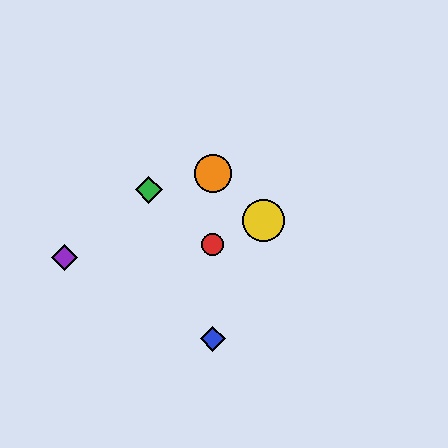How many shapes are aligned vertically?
3 shapes (the red circle, the blue diamond, the orange circle) are aligned vertically.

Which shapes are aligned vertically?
The red circle, the blue diamond, the orange circle are aligned vertically.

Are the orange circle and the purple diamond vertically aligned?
No, the orange circle is at x≈213 and the purple diamond is at x≈65.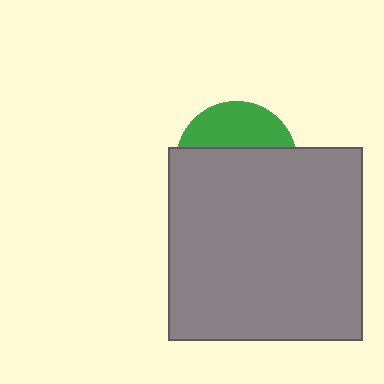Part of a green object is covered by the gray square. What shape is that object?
It is a circle.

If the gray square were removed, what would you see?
You would see the complete green circle.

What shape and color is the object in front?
The object in front is a gray square.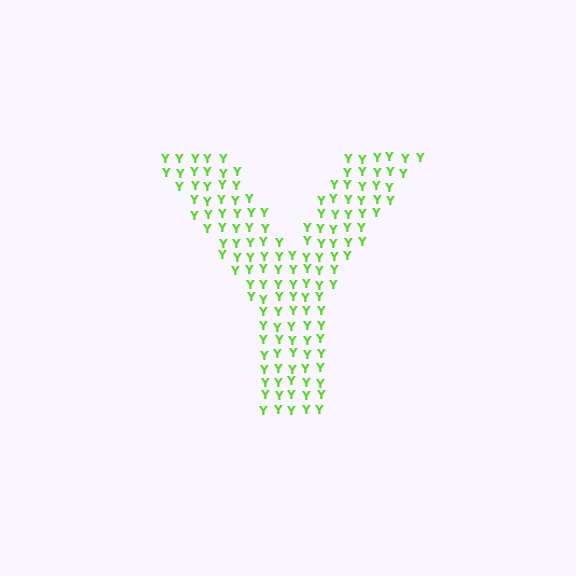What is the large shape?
The large shape is the letter Y.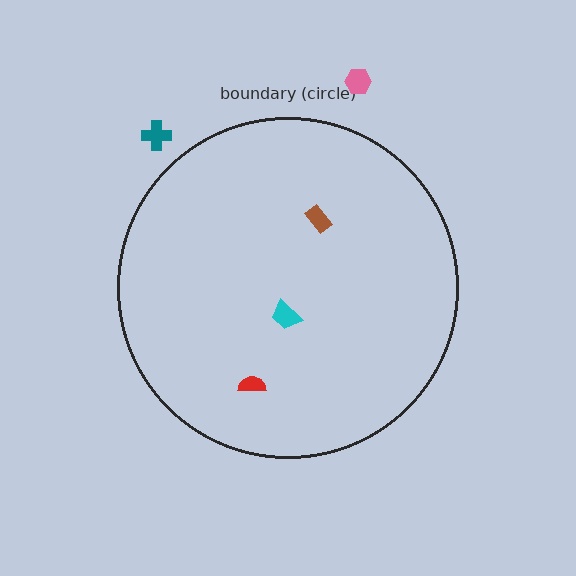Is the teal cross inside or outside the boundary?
Outside.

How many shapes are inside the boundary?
3 inside, 2 outside.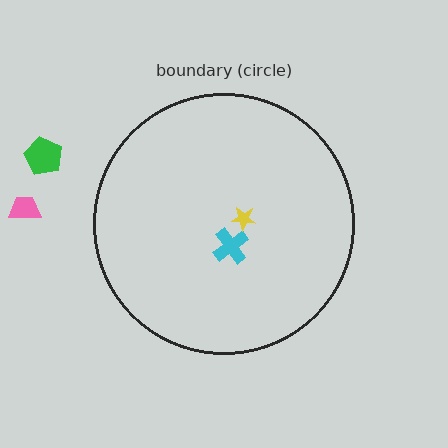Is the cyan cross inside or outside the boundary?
Inside.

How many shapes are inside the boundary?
2 inside, 2 outside.